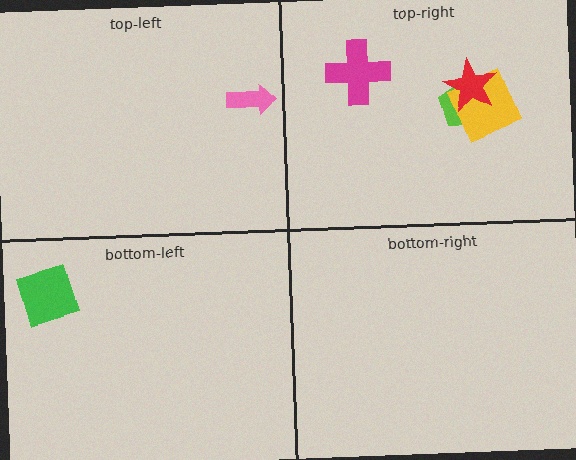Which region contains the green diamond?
The bottom-left region.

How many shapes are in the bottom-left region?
1.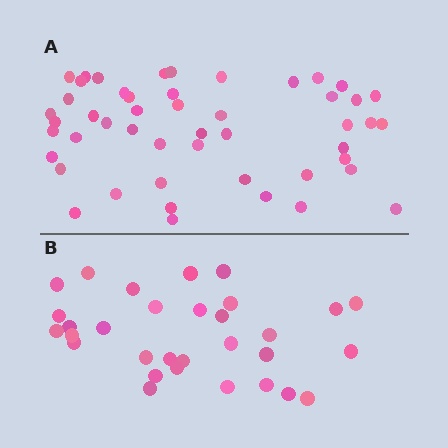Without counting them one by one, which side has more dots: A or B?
Region A (the top region) has more dots.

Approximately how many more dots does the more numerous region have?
Region A has approximately 20 more dots than region B.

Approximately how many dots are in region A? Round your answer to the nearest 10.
About 50 dots. (The exact count is 49, which rounds to 50.)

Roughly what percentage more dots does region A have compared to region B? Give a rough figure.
About 60% more.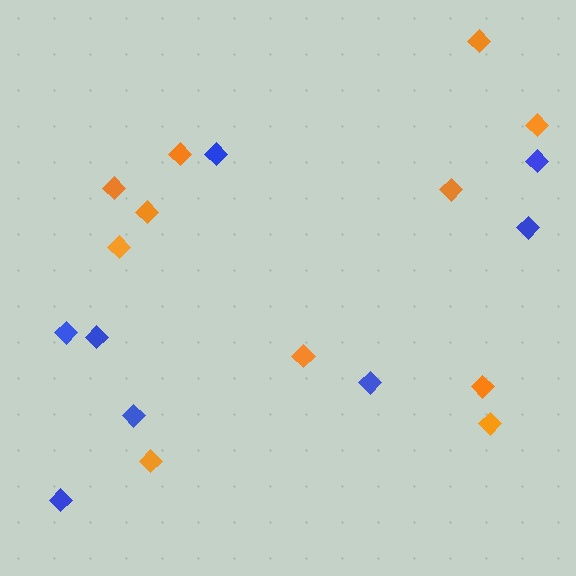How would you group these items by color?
There are 2 groups: one group of orange diamonds (11) and one group of blue diamonds (8).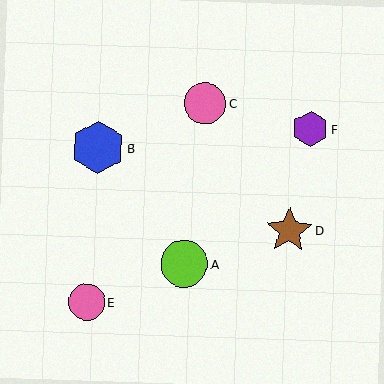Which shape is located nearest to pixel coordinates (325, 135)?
The purple hexagon (labeled F) at (310, 129) is nearest to that location.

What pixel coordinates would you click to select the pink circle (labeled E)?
Click at (87, 302) to select the pink circle E.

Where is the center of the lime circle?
The center of the lime circle is at (184, 264).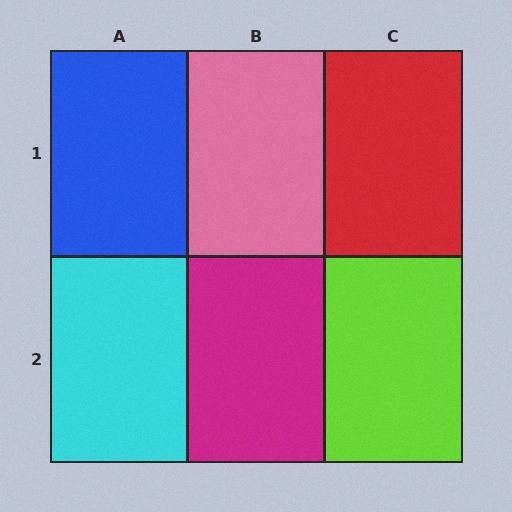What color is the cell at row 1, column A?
Blue.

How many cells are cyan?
1 cell is cyan.